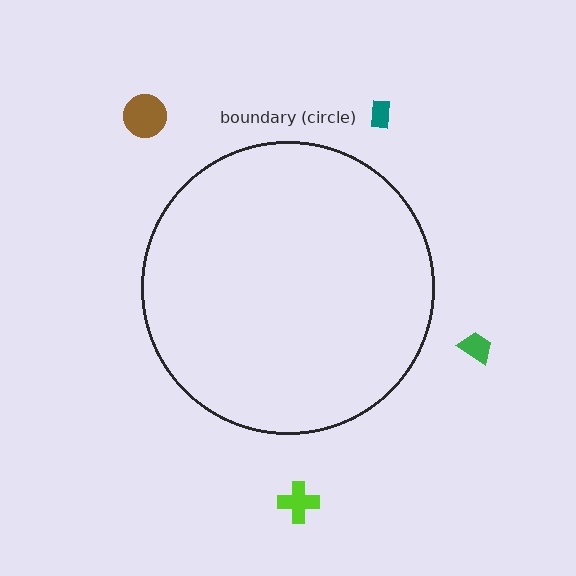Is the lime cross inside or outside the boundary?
Outside.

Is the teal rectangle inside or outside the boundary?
Outside.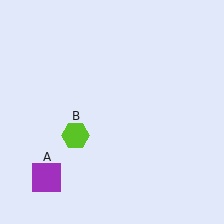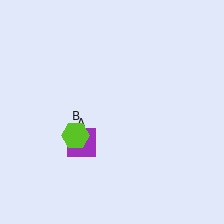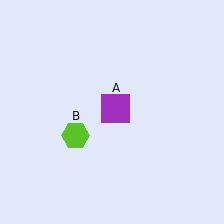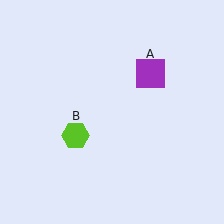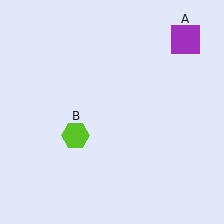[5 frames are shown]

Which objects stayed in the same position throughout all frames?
Lime hexagon (object B) remained stationary.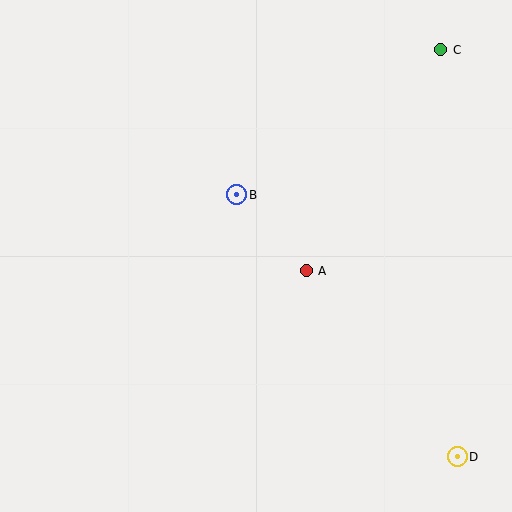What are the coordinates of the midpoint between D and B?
The midpoint between D and B is at (347, 326).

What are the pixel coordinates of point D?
Point D is at (457, 457).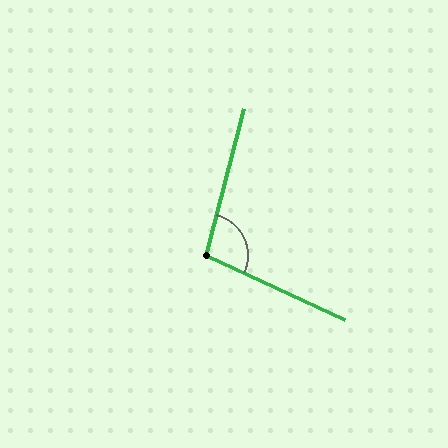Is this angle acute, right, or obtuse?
It is obtuse.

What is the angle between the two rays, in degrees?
Approximately 100 degrees.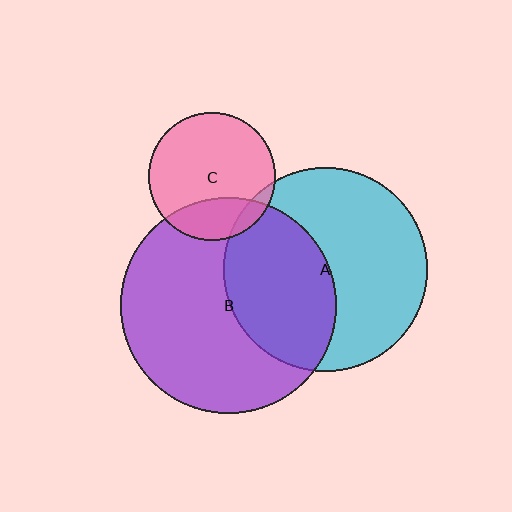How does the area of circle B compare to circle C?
Approximately 2.9 times.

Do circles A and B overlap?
Yes.